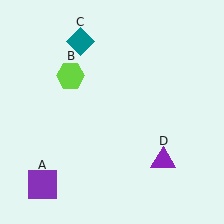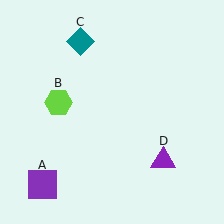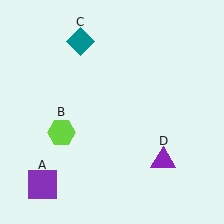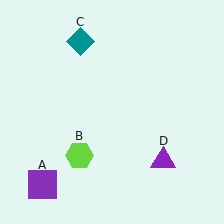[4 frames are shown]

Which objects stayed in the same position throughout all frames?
Purple square (object A) and teal diamond (object C) and purple triangle (object D) remained stationary.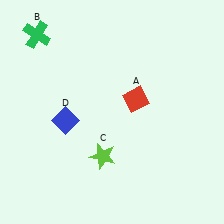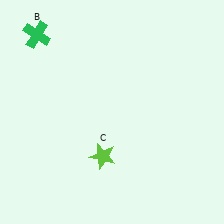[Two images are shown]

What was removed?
The red diamond (A), the blue diamond (D) were removed in Image 2.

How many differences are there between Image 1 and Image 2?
There are 2 differences between the two images.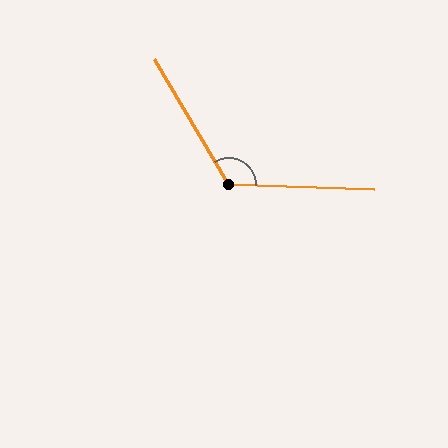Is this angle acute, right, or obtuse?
It is obtuse.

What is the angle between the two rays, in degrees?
Approximately 123 degrees.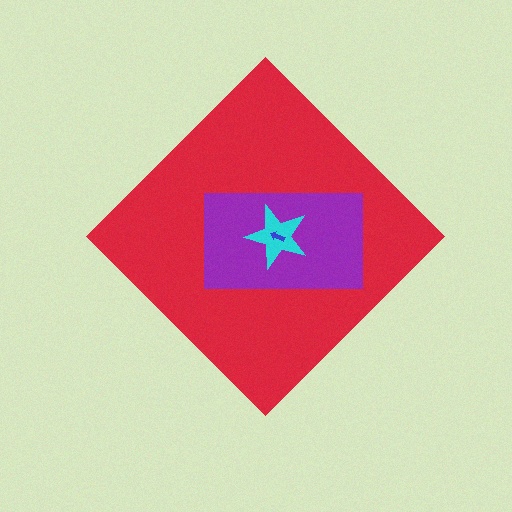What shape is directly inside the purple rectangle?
The cyan star.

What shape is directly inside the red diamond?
The purple rectangle.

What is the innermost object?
The blue arrow.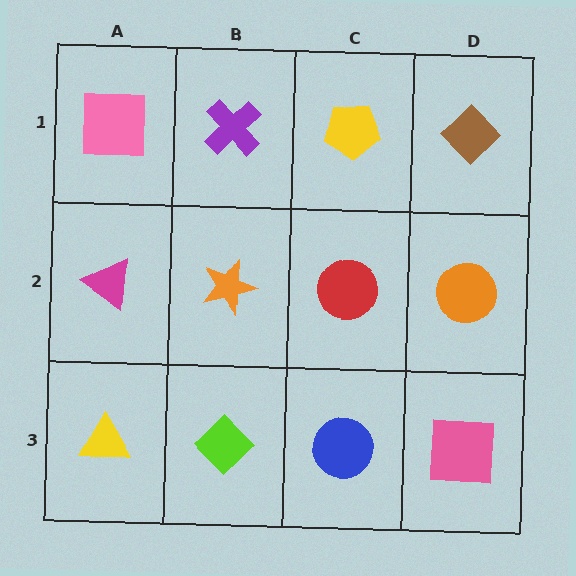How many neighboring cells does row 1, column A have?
2.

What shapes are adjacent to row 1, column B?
An orange star (row 2, column B), a pink square (row 1, column A), a yellow pentagon (row 1, column C).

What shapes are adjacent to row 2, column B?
A purple cross (row 1, column B), a lime diamond (row 3, column B), a magenta triangle (row 2, column A), a red circle (row 2, column C).